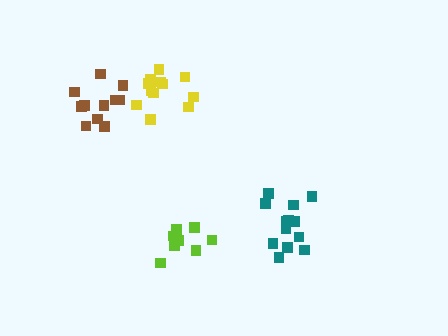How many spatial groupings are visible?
There are 4 spatial groupings.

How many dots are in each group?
Group 1: 12 dots, Group 2: 13 dots, Group 3: 11 dots, Group 4: 8 dots (44 total).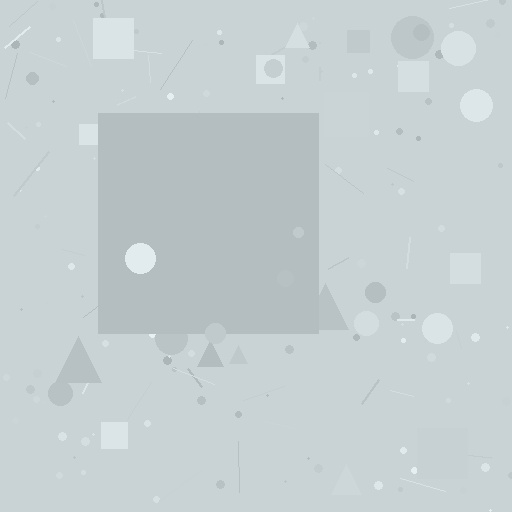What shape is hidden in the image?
A square is hidden in the image.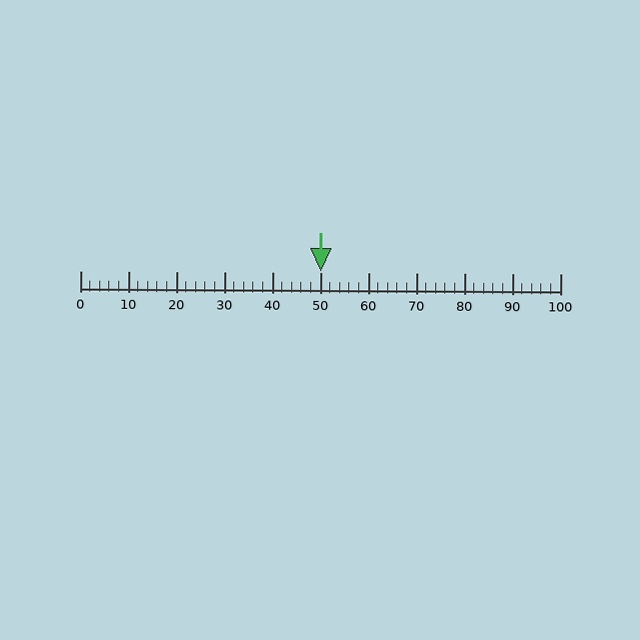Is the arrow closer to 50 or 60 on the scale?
The arrow is closer to 50.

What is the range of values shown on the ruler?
The ruler shows values from 0 to 100.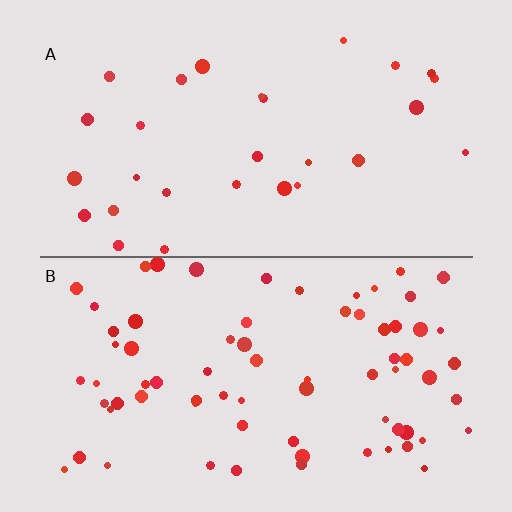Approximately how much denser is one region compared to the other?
Approximately 2.6× — region B over region A.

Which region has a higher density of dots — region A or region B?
B (the bottom).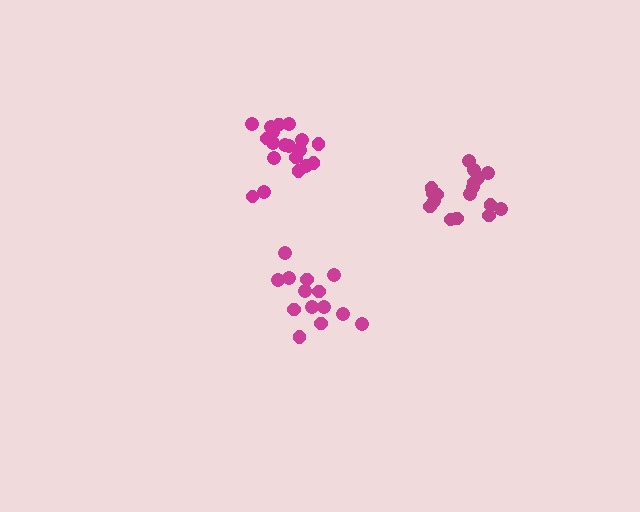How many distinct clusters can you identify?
There are 3 distinct clusters.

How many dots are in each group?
Group 1: 14 dots, Group 2: 18 dots, Group 3: 19 dots (51 total).